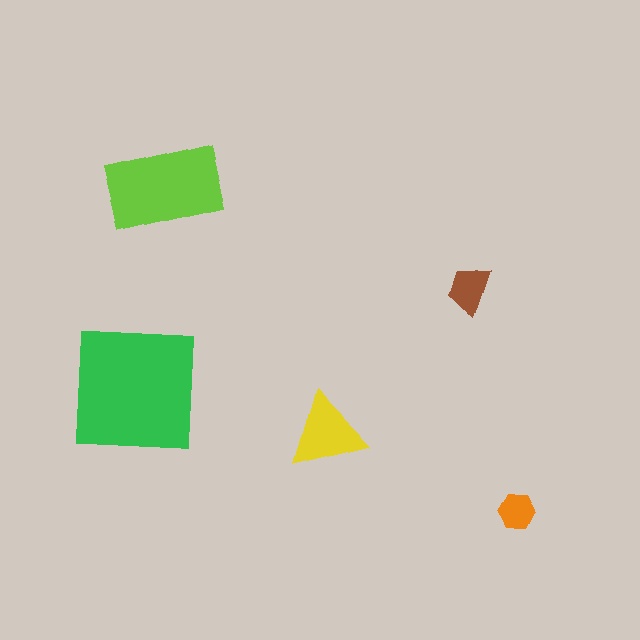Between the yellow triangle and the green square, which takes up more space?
The green square.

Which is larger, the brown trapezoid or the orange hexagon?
The brown trapezoid.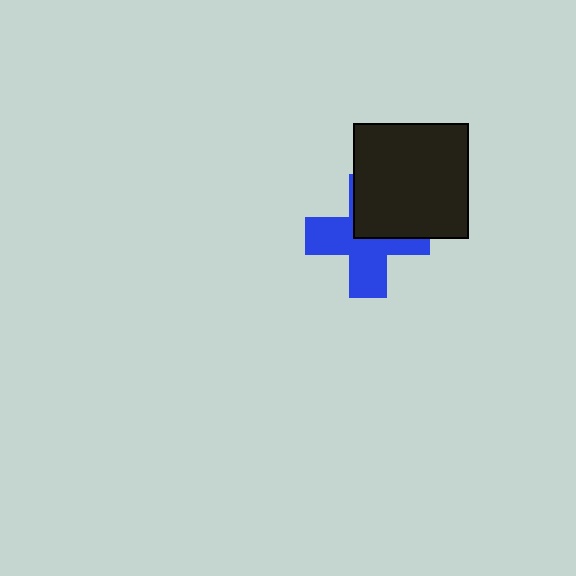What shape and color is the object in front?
The object in front is a black square.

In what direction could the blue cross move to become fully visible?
The blue cross could move toward the lower-left. That would shift it out from behind the black square entirely.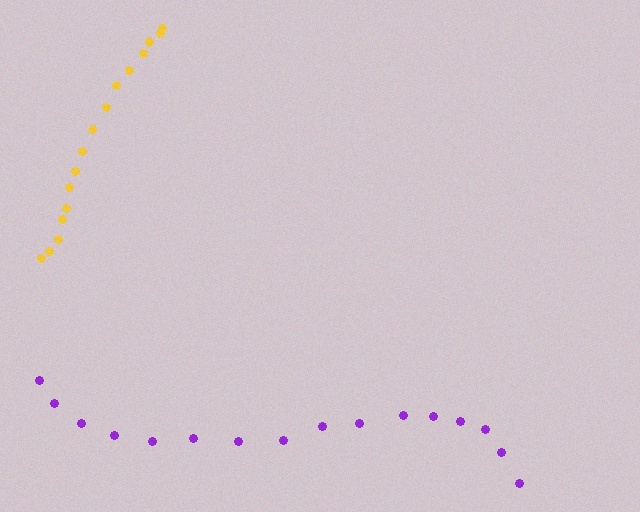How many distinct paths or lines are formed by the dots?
There are 2 distinct paths.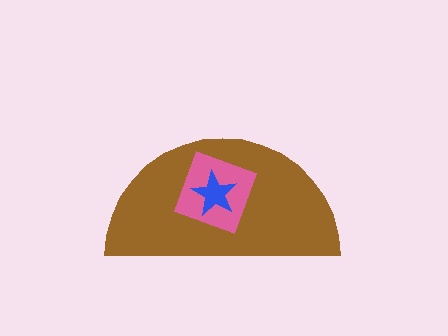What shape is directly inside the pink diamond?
The blue star.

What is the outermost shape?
The brown semicircle.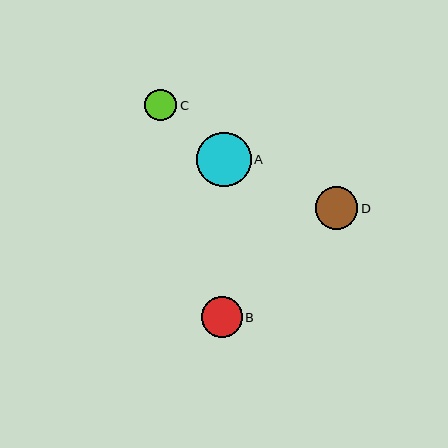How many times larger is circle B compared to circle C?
Circle B is approximately 1.3 times the size of circle C.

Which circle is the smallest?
Circle C is the smallest with a size of approximately 32 pixels.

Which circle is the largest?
Circle A is the largest with a size of approximately 54 pixels.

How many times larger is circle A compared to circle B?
Circle A is approximately 1.3 times the size of circle B.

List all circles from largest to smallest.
From largest to smallest: A, D, B, C.